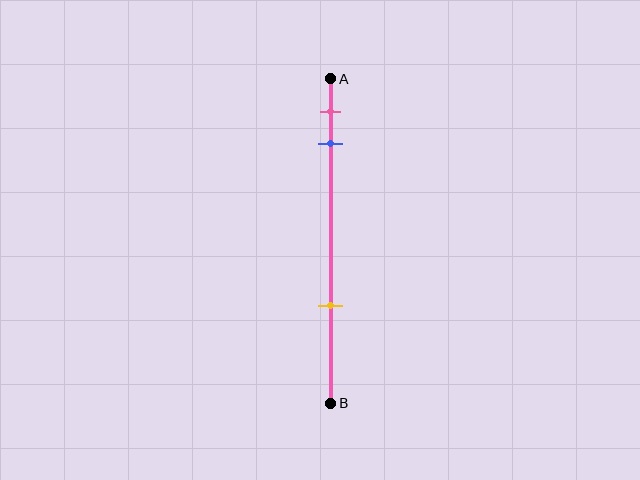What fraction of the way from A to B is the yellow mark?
The yellow mark is approximately 70% (0.7) of the way from A to B.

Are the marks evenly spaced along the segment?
No, the marks are not evenly spaced.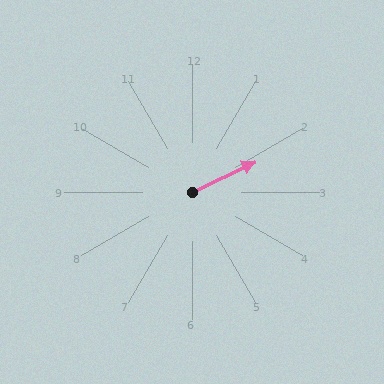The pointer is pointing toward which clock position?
Roughly 2 o'clock.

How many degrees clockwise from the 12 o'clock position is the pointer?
Approximately 64 degrees.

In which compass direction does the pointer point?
Northeast.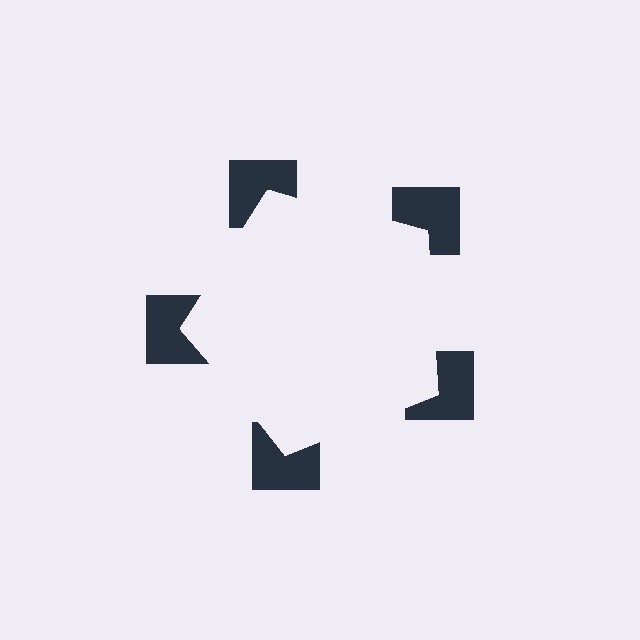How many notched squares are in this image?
There are 5 — one at each vertex of the illusory pentagon.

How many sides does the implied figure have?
5 sides.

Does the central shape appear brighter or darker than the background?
It typically appears slightly brighter than the background, even though no actual brightness change is drawn.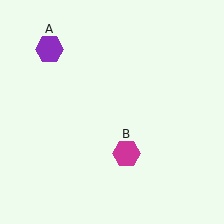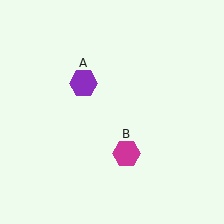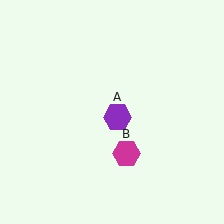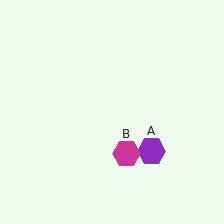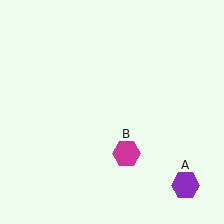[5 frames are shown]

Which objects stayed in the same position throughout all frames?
Magenta hexagon (object B) remained stationary.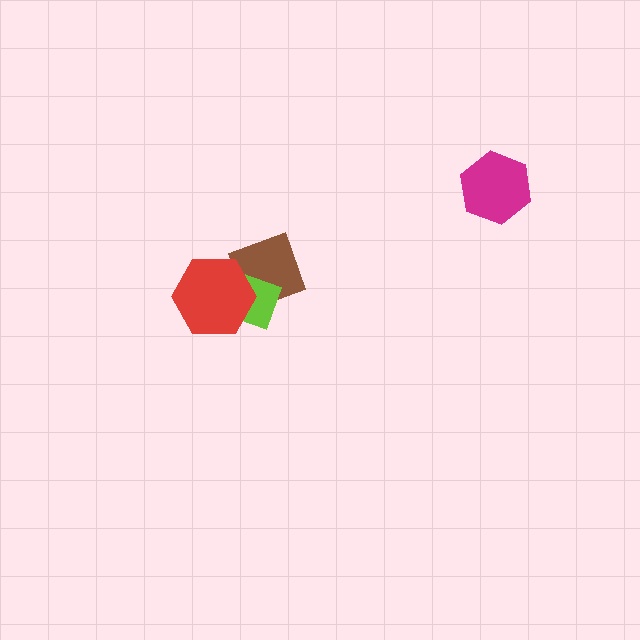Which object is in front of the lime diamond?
The red hexagon is in front of the lime diamond.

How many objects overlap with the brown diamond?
2 objects overlap with the brown diamond.